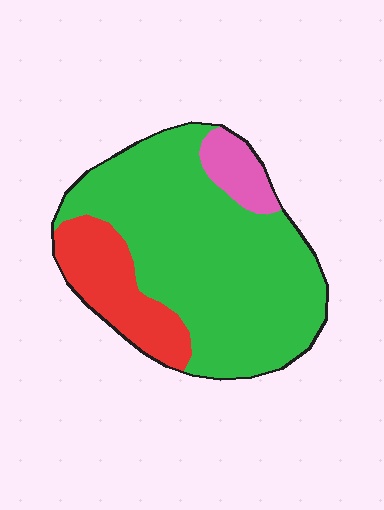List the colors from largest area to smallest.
From largest to smallest: green, red, pink.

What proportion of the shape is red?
Red covers 20% of the shape.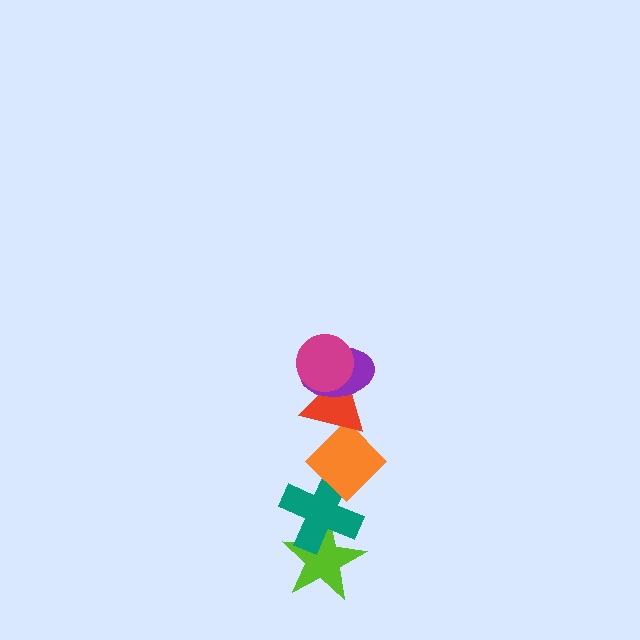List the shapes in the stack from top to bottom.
From top to bottom: the magenta circle, the purple ellipse, the red triangle, the orange diamond, the teal cross, the lime star.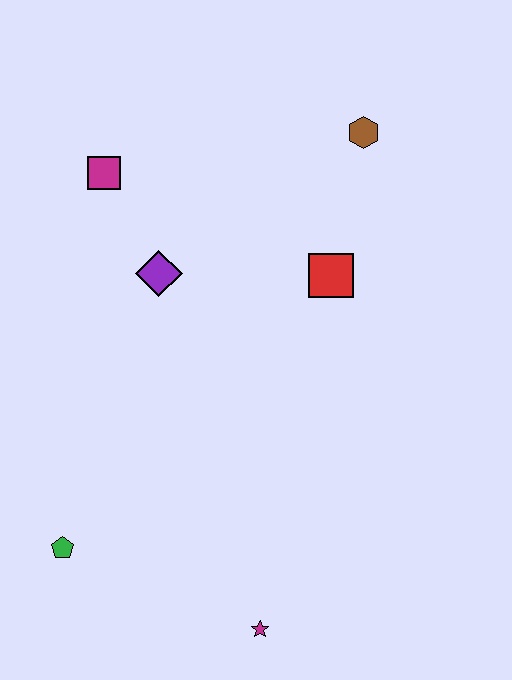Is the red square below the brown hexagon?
Yes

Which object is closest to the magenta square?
The purple diamond is closest to the magenta square.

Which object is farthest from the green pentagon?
The brown hexagon is farthest from the green pentagon.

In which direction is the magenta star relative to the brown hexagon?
The magenta star is below the brown hexagon.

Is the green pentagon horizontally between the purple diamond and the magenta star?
No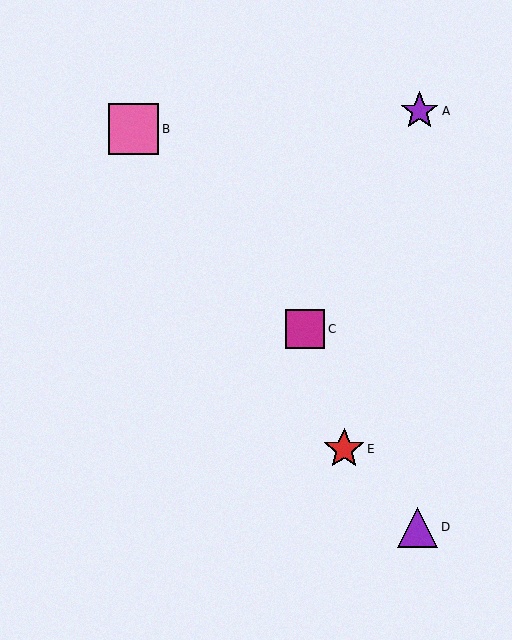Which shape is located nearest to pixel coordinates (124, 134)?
The pink square (labeled B) at (134, 129) is nearest to that location.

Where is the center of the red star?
The center of the red star is at (344, 449).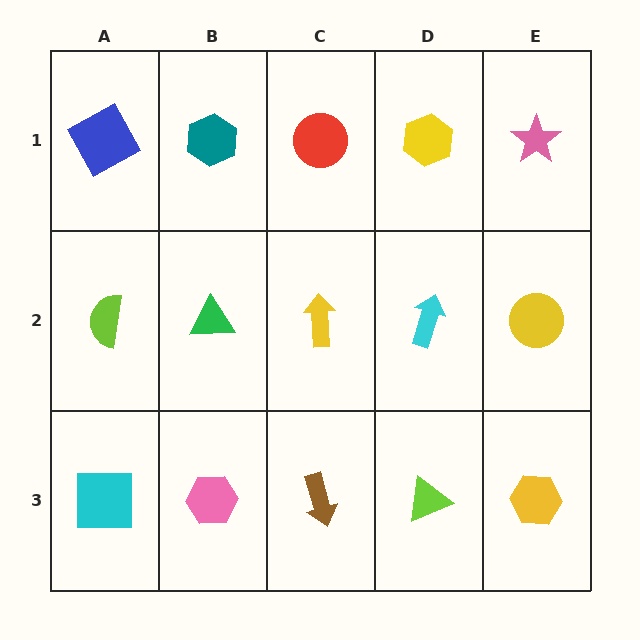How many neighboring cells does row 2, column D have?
4.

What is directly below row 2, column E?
A yellow hexagon.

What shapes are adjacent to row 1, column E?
A yellow circle (row 2, column E), a yellow hexagon (row 1, column D).